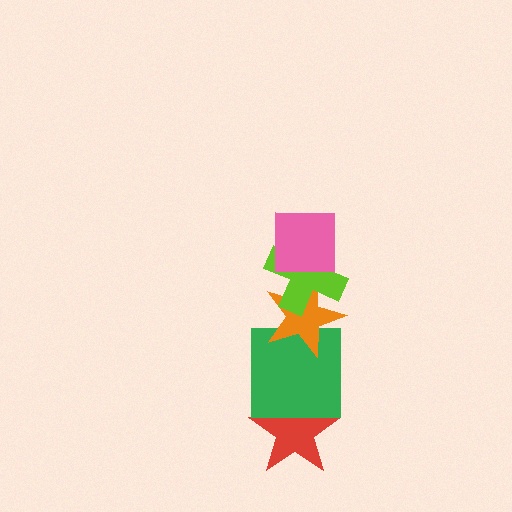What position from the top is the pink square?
The pink square is 1st from the top.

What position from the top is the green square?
The green square is 4th from the top.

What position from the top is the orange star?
The orange star is 3rd from the top.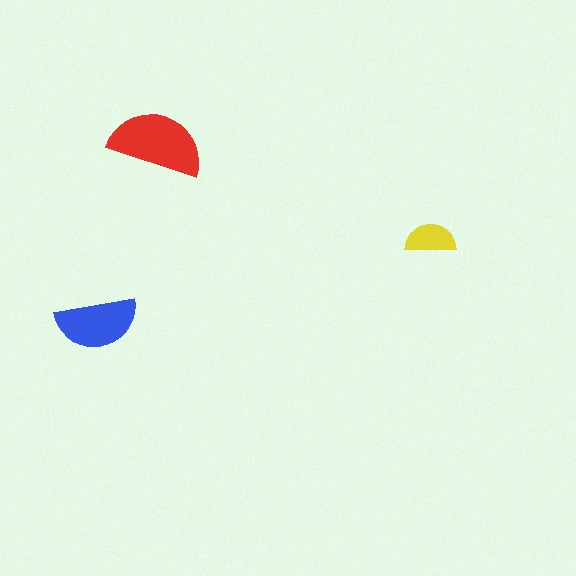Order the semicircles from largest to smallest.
the red one, the blue one, the yellow one.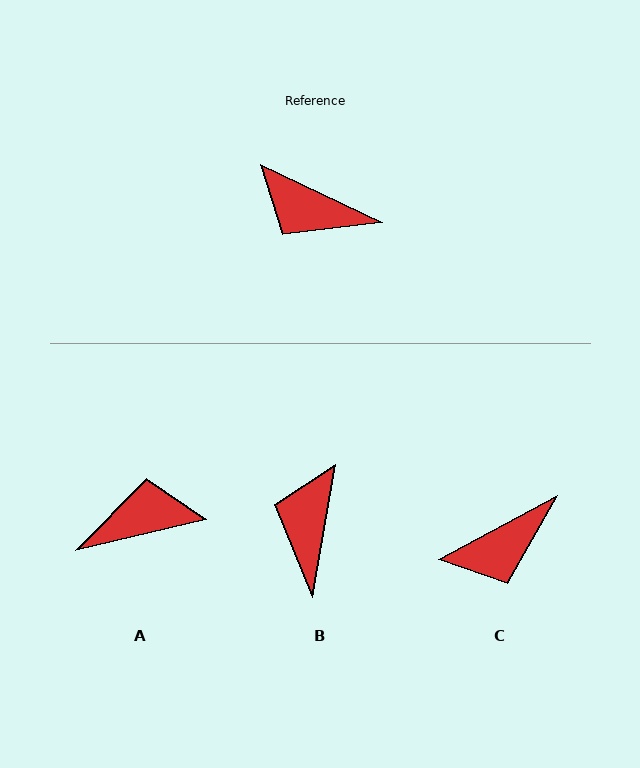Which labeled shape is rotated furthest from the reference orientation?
A, about 141 degrees away.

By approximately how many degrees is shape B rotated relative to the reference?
Approximately 75 degrees clockwise.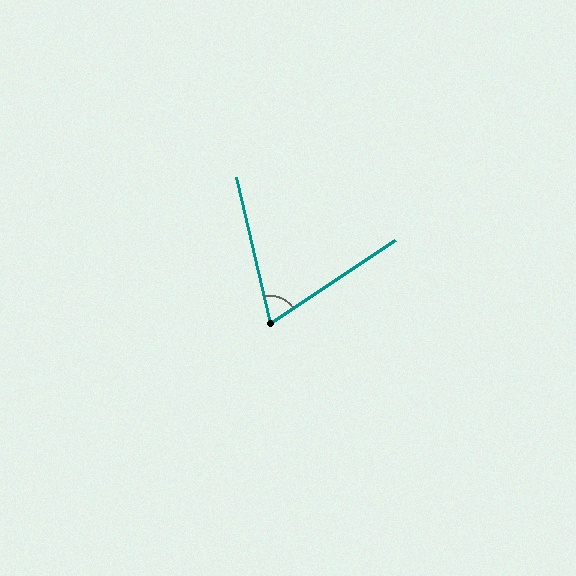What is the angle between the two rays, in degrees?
Approximately 70 degrees.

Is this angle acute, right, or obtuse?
It is acute.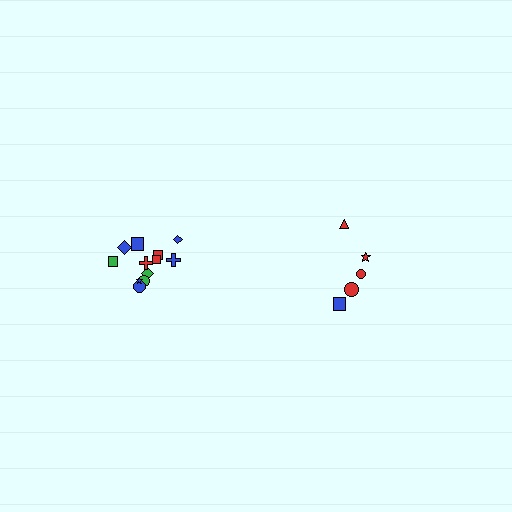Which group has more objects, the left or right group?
The left group.